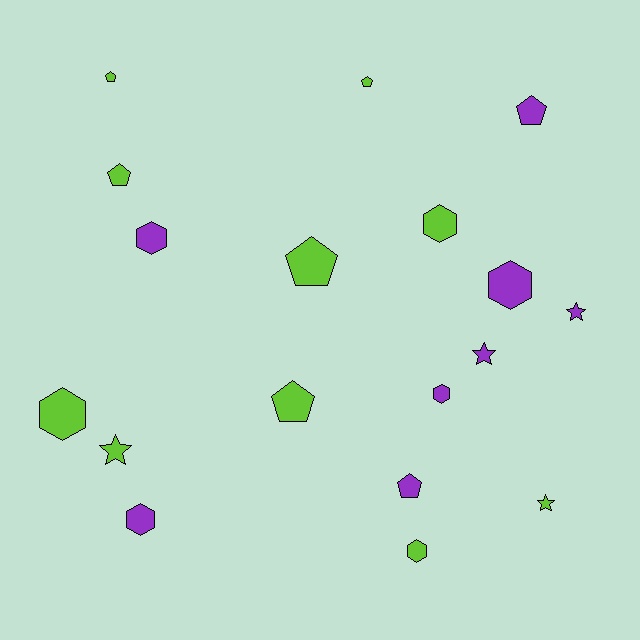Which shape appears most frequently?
Pentagon, with 7 objects.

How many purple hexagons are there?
There are 4 purple hexagons.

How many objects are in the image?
There are 18 objects.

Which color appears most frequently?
Lime, with 10 objects.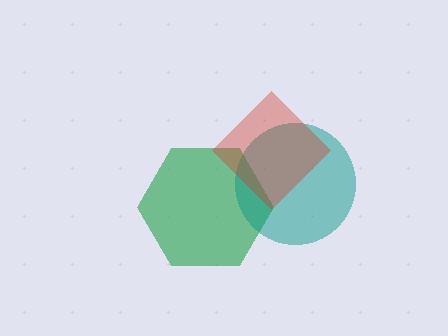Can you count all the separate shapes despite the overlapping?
Yes, there are 3 separate shapes.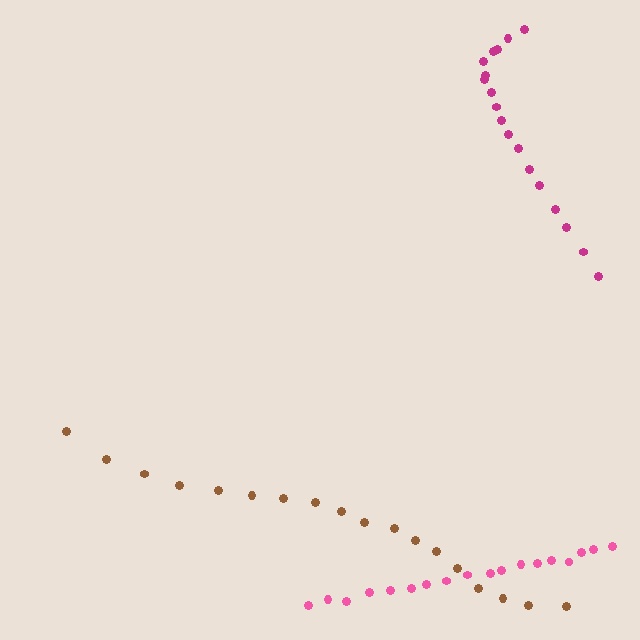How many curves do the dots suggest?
There are 3 distinct paths.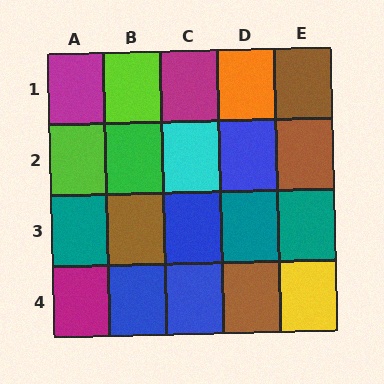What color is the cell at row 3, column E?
Teal.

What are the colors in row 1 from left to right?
Magenta, lime, magenta, orange, brown.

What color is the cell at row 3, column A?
Teal.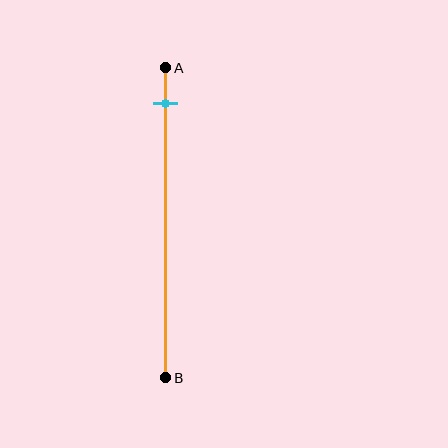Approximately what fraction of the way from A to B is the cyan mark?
The cyan mark is approximately 10% of the way from A to B.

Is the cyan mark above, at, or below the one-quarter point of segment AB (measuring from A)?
The cyan mark is above the one-quarter point of segment AB.